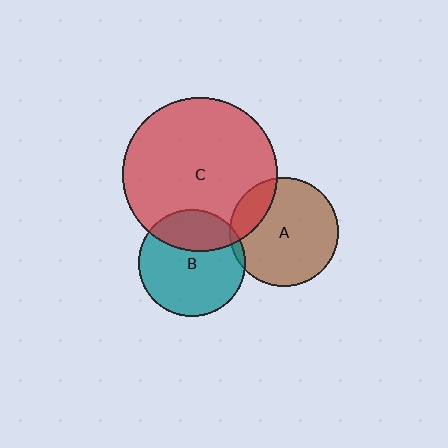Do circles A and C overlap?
Yes.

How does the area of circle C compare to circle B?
Approximately 2.1 times.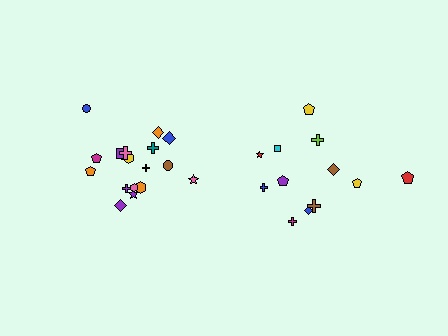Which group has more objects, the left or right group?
The left group.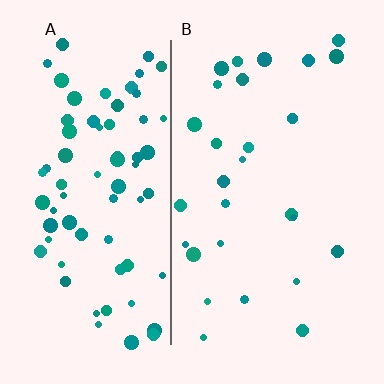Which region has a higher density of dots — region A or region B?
A (the left).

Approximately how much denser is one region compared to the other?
Approximately 2.6× — region A over region B.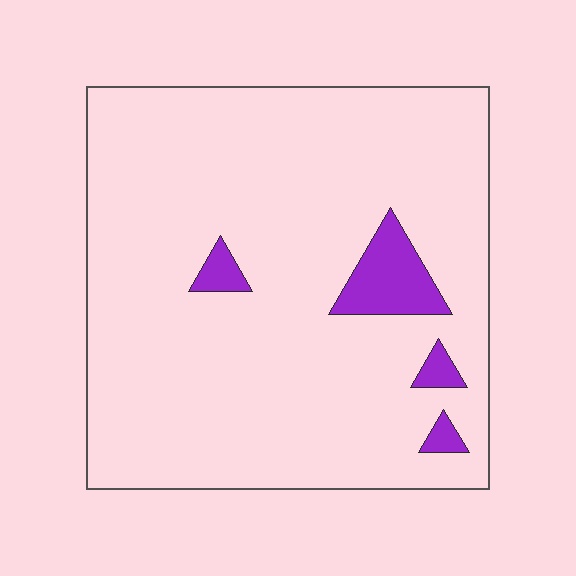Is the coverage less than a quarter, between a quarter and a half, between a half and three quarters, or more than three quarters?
Less than a quarter.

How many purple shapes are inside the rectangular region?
4.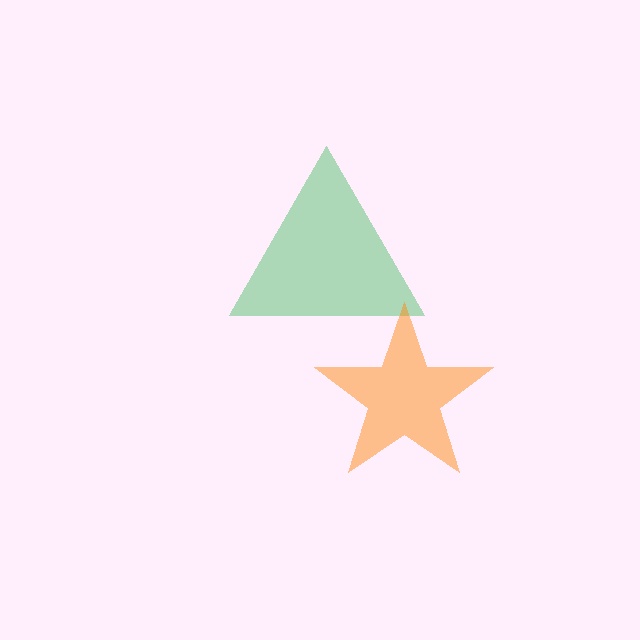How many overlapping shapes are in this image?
There are 2 overlapping shapes in the image.